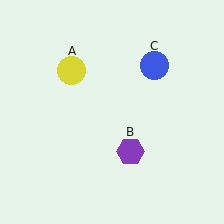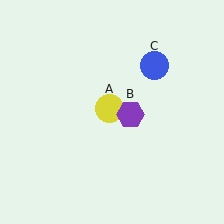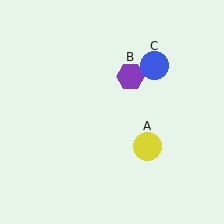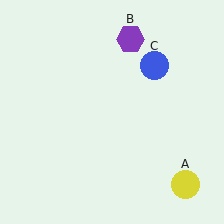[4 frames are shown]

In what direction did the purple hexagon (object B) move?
The purple hexagon (object B) moved up.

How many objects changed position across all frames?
2 objects changed position: yellow circle (object A), purple hexagon (object B).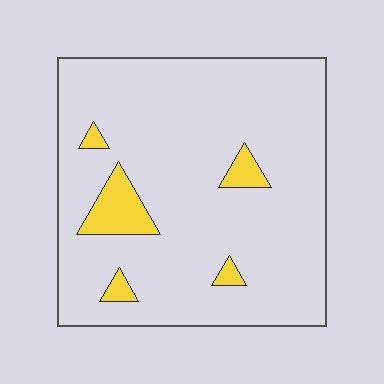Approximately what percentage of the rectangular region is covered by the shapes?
Approximately 10%.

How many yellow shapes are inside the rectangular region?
5.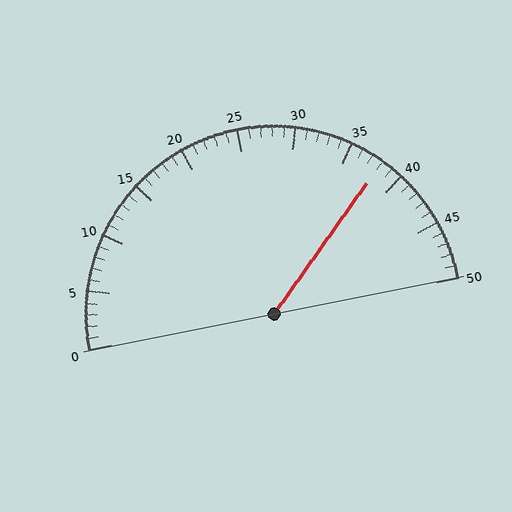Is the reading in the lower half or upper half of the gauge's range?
The reading is in the upper half of the range (0 to 50).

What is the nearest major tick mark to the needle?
The nearest major tick mark is 40.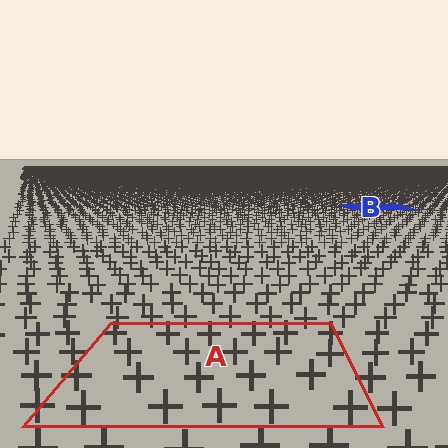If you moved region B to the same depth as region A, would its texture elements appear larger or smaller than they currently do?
They would appear larger. At a closer depth, the same texture elements are projected at a bigger on-screen size.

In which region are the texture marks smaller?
The texture marks are smaller in region B, because it is farther away.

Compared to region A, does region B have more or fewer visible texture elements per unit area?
Region B has more texture elements per unit area — they are packed more densely because it is farther away.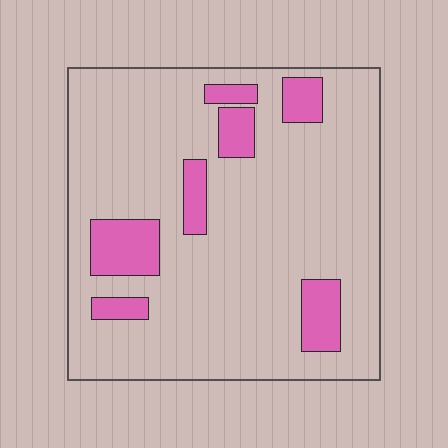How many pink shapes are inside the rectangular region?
7.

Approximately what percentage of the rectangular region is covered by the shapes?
Approximately 15%.